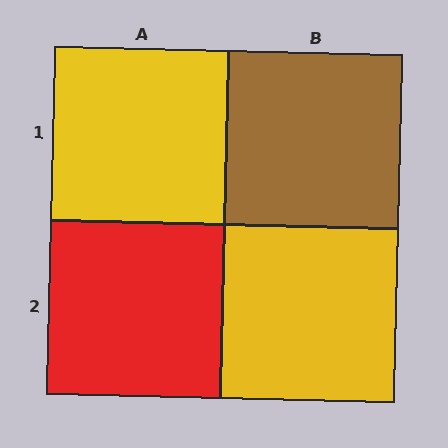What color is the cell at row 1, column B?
Brown.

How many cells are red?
1 cell is red.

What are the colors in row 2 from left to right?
Red, yellow.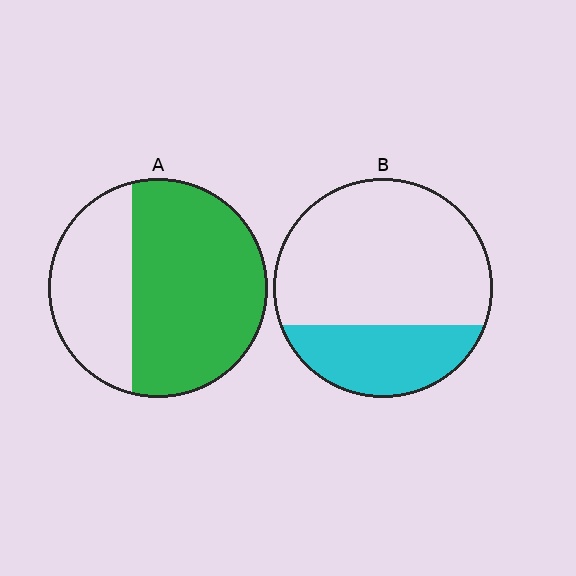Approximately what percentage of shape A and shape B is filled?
A is approximately 65% and B is approximately 30%.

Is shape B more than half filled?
No.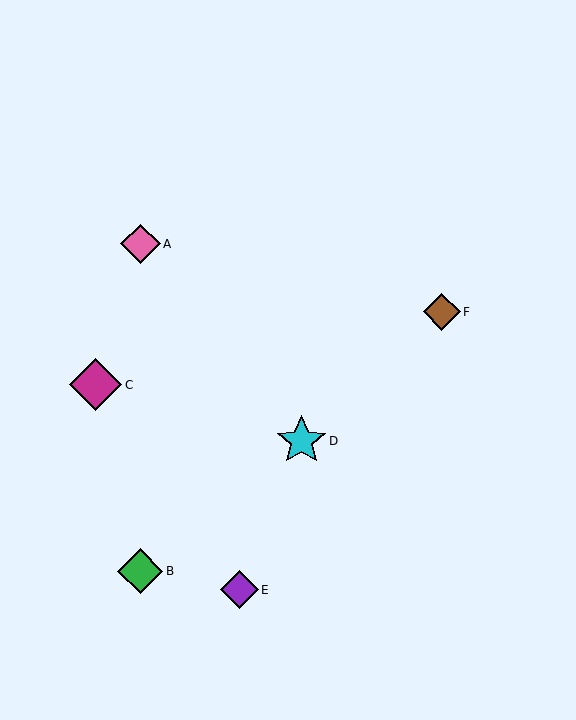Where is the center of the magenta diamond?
The center of the magenta diamond is at (96, 385).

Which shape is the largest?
The magenta diamond (labeled C) is the largest.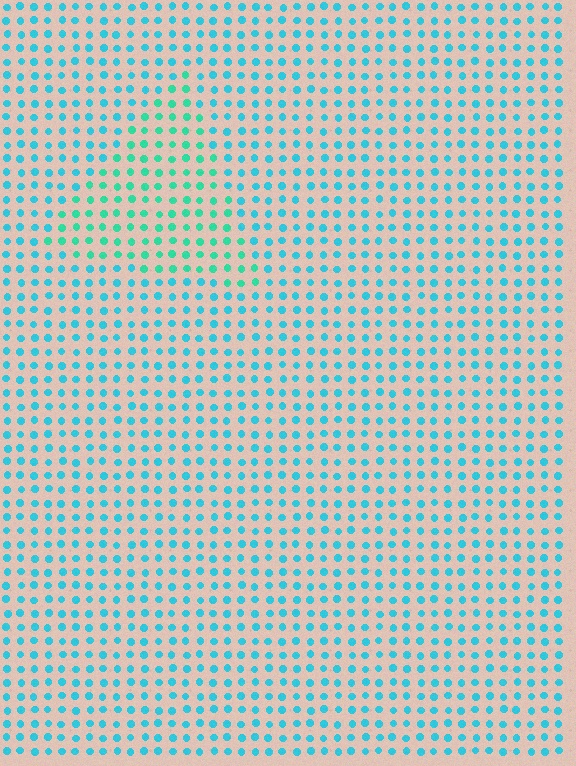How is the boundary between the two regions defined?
The boundary is defined purely by a slight shift in hue (about 29 degrees). Spacing, size, and orientation are identical on both sides.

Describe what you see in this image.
The image is filled with small cyan elements in a uniform arrangement. A triangle-shaped region is visible where the elements are tinted to a slightly different hue, forming a subtle color boundary.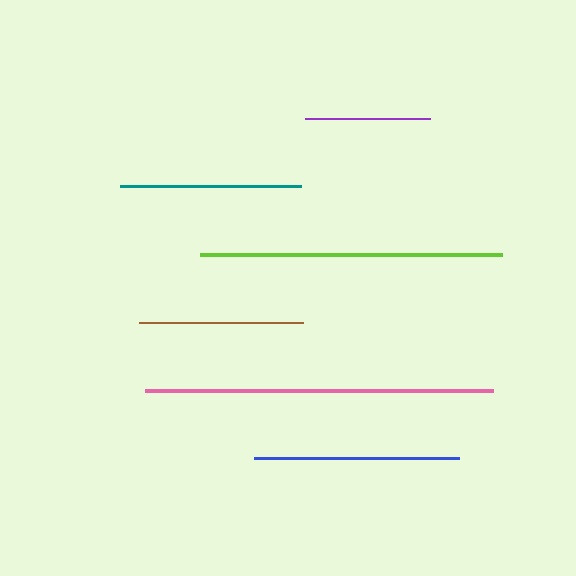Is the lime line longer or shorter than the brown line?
The lime line is longer than the brown line.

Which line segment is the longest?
The pink line is the longest at approximately 348 pixels.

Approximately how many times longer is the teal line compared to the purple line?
The teal line is approximately 1.5 times the length of the purple line.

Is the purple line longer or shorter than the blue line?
The blue line is longer than the purple line.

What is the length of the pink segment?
The pink segment is approximately 348 pixels long.